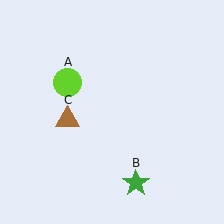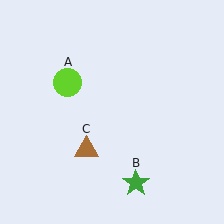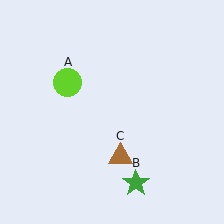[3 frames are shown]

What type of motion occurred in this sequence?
The brown triangle (object C) rotated counterclockwise around the center of the scene.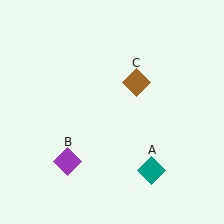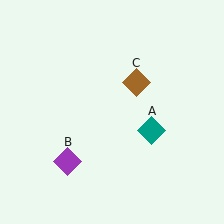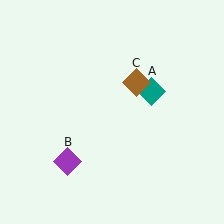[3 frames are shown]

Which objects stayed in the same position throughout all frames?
Purple diamond (object B) and brown diamond (object C) remained stationary.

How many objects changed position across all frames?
1 object changed position: teal diamond (object A).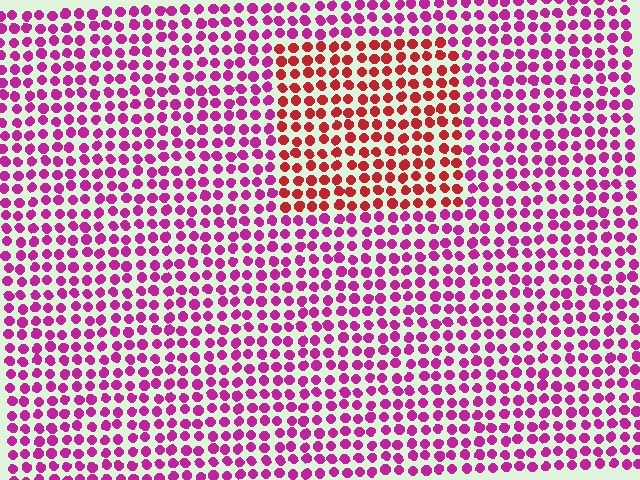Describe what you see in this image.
The image is filled with small magenta elements in a uniform arrangement. A rectangle-shaped region is visible where the elements are tinted to a slightly different hue, forming a subtle color boundary.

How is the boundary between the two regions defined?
The boundary is defined purely by a slight shift in hue (about 43 degrees). Spacing, size, and orientation are identical on both sides.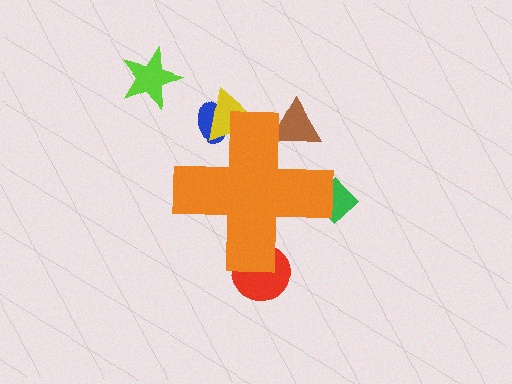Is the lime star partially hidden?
No, the lime star is fully visible.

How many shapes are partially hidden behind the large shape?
5 shapes are partially hidden.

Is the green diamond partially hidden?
Yes, the green diamond is partially hidden behind the orange cross.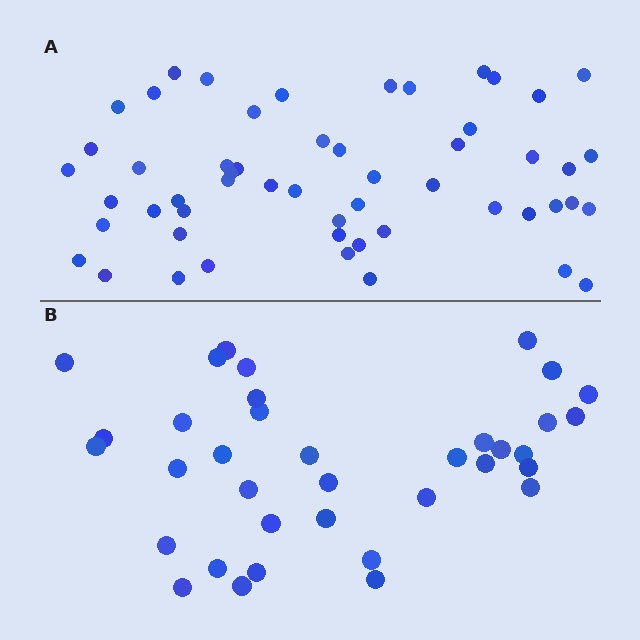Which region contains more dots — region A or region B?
Region A (the top region) has more dots.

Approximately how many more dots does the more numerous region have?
Region A has approximately 20 more dots than region B.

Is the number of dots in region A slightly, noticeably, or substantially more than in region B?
Region A has substantially more. The ratio is roughly 1.5 to 1.